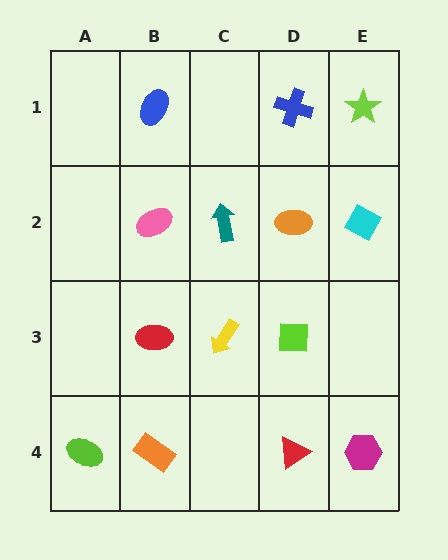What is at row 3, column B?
A red ellipse.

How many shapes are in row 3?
3 shapes.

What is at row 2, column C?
A teal arrow.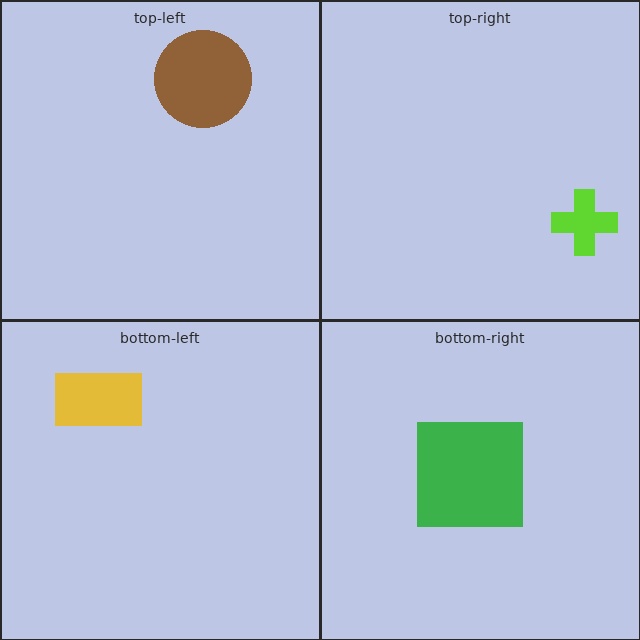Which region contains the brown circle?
The top-left region.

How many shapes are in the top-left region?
1.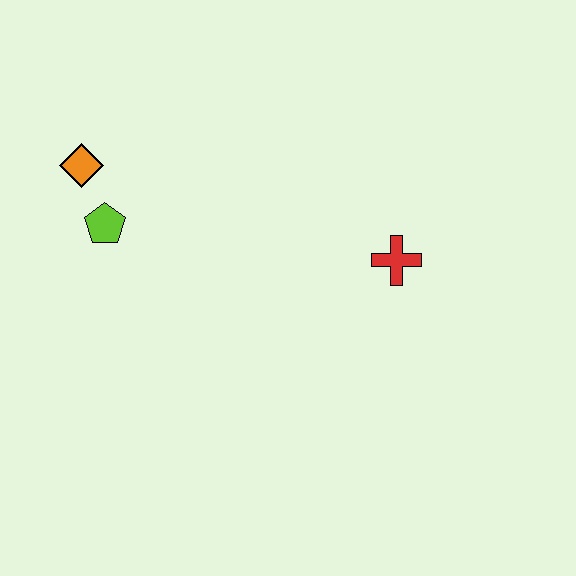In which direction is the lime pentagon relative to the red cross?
The lime pentagon is to the left of the red cross.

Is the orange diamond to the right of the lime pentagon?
No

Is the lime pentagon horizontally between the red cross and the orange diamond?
Yes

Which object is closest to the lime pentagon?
The orange diamond is closest to the lime pentagon.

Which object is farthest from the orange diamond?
The red cross is farthest from the orange diamond.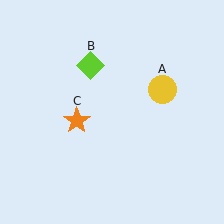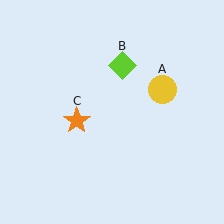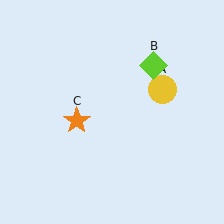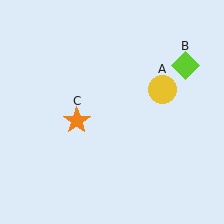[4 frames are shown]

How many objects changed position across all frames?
1 object changed position: lime diamond (object B).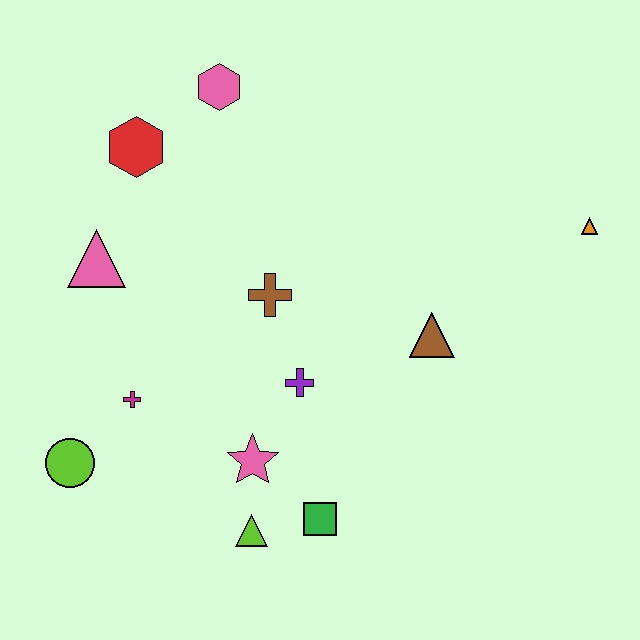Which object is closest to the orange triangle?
The brown triangle is closest to the orange triangle.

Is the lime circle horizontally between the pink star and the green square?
No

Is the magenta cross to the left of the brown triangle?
Yes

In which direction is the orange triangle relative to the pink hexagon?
The orange triangle is to the right of the pink hexagon.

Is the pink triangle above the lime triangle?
Yes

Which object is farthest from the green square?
The pink hexagon is farthest from the green square.